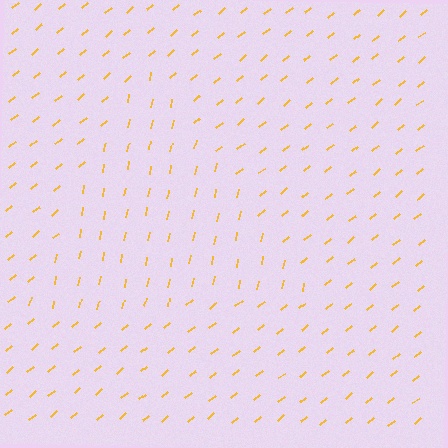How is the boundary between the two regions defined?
The boundary is defined purely by a change in line orientation (approximately 40 degrees difference). All lines are the same color and thickness.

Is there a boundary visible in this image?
Yes, there is a texture boundary formed by a change in line orientation.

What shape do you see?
I see a triangle.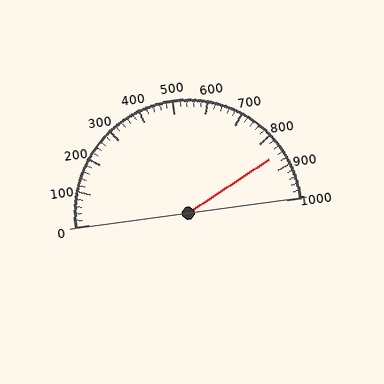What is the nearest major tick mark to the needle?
The nearest major tick mark is 900.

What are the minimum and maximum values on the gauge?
The gauge ranges from 0 to 1000.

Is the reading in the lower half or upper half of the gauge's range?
The reading is in the upper half of the range (0 to 1000).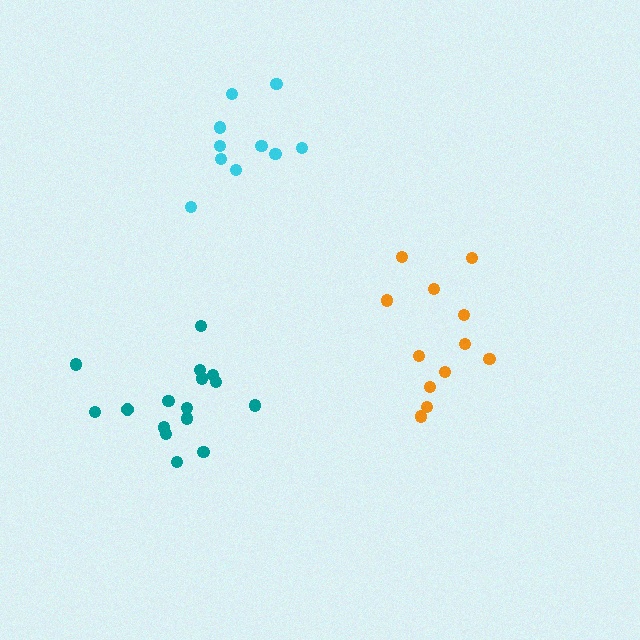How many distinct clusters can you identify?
There are 3 distinct clusters.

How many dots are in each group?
Group 1: 16 dots, Group 2: 12 dots, Group 3: 10 dots (38 total).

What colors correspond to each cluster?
The clusters are colored: teal, orange, cyan.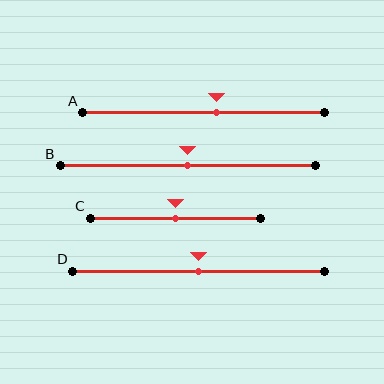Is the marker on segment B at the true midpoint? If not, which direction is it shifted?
Yes, the marker on segment B is at the true midpoint.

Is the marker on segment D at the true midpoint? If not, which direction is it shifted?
Yes, the marker on segment D is at the true midpoint.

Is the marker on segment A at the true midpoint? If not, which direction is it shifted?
No, the marker on segment A is shifted to the right by about 6% of the segment length.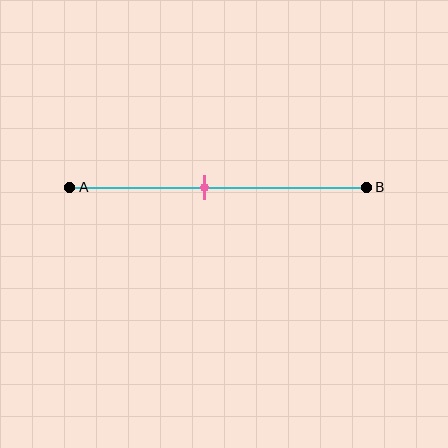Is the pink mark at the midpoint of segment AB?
No, the mark is at about 45% from A, not at the 50% midpoint.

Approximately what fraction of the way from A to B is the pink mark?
The pink mark is approximately 45% of the way from A to B.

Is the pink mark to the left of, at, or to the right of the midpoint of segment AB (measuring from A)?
The pink mark is to the left of the midpoint of segment AB.